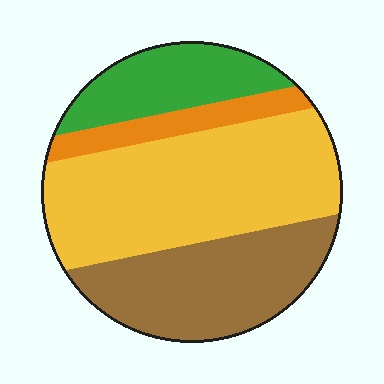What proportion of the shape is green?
Green covers around 15% of the shape.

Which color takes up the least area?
Orange, at roughly 10%.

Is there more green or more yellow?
Yellow.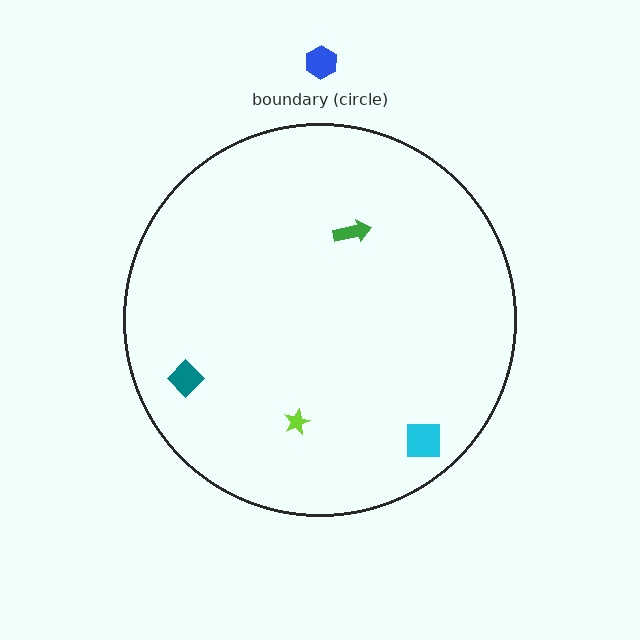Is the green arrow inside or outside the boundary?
Inside.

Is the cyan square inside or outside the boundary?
Inside.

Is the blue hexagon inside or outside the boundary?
Outside.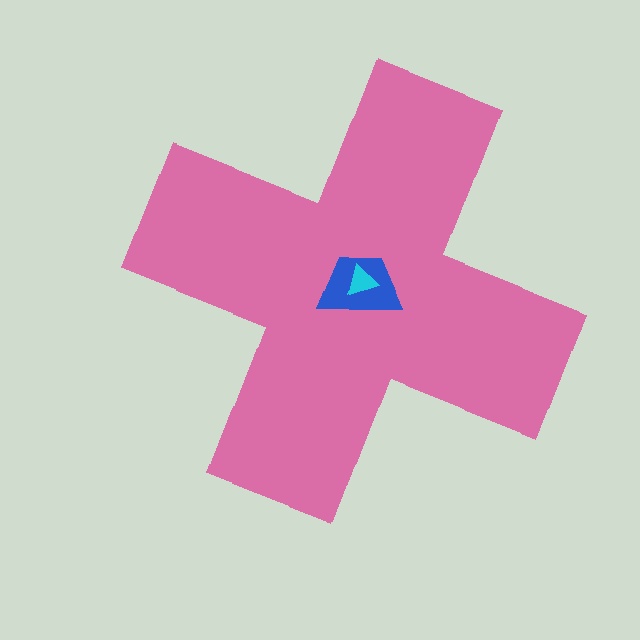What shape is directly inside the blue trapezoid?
The cyan triangle.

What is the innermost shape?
The cyan triangle.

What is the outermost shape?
The pink cross.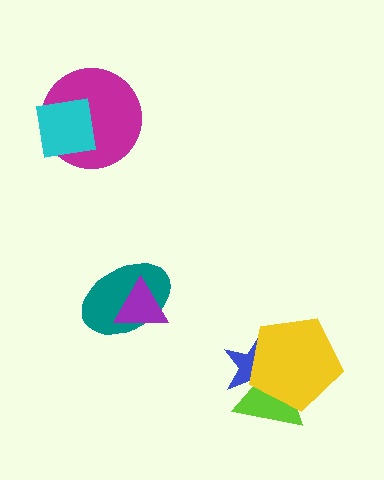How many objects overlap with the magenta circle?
1 object overlaps with the magenta circle.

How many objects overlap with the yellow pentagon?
2 objects overlap with the yellow pentagon.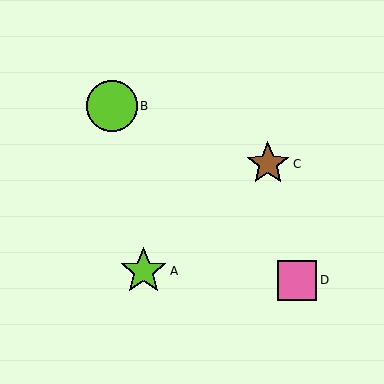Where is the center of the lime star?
The center of the lime star is at (143, 271).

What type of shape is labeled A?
Shape A is a lime star.